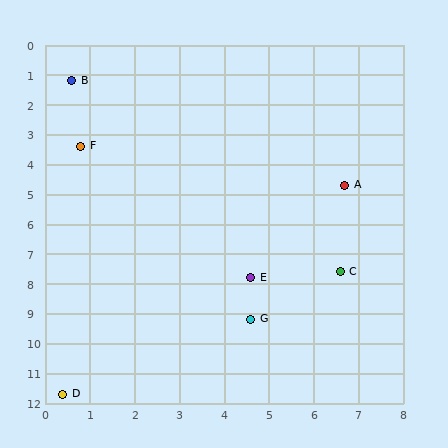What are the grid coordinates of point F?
Point F is at approximately (0.8, 3.4).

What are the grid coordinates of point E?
Point E is at approximately (4.6, 7.8).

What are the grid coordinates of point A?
Point A is at approximately (6.7, 4.7).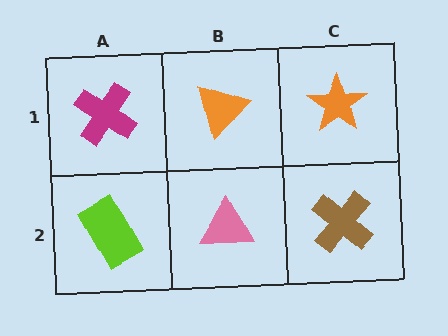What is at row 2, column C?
A brown cross.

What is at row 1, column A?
A magenta cross.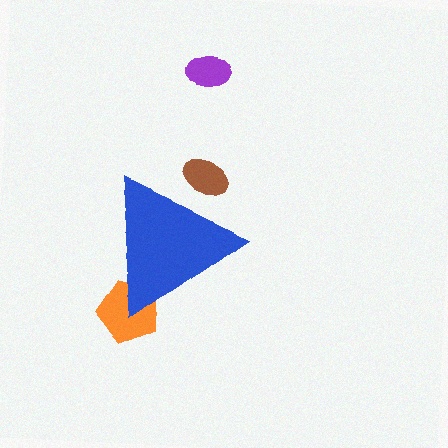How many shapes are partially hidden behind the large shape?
2 shapes are partially hidden.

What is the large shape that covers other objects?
A blue triangle.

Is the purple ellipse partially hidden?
No, the purple ellipse is fully visible.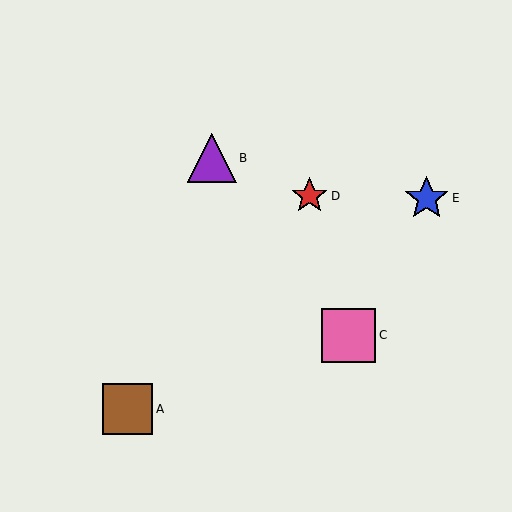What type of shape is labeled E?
Shape E is a blue star.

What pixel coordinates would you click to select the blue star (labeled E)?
Click at (427, 198) to select the blue star E.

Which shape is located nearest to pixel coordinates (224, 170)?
The purple triangle (labeled B) at (212, 158) is nearest to that location.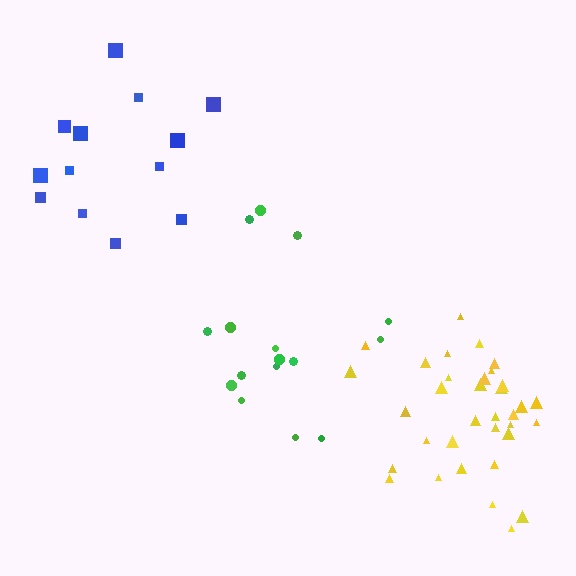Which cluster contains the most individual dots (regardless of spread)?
Yellow (34).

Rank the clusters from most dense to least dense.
yellow, green, blue.